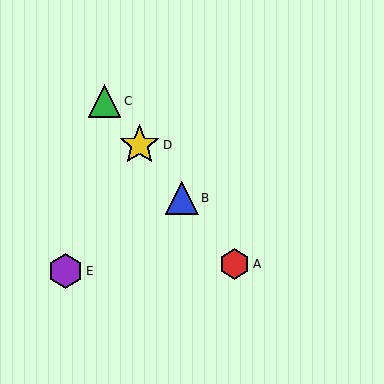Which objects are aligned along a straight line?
Objects A, B, C, D are aligned along a straight line.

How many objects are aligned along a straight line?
4 objects (A, B, C, D) are aligned along a straight line.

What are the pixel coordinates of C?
Object C is at (105, 101).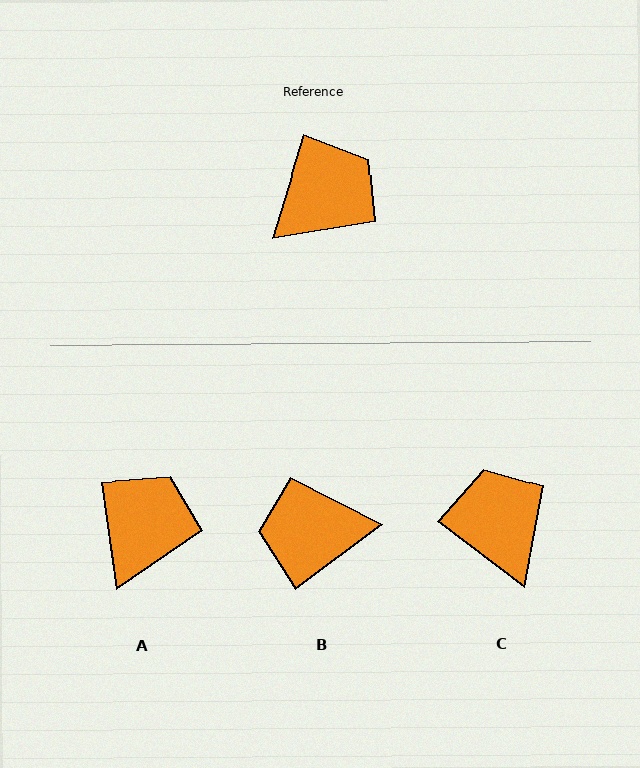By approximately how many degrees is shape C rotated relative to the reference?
Approximately 69 degrees counter-clockwise.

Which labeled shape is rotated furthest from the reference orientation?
B, about 144 degrees away.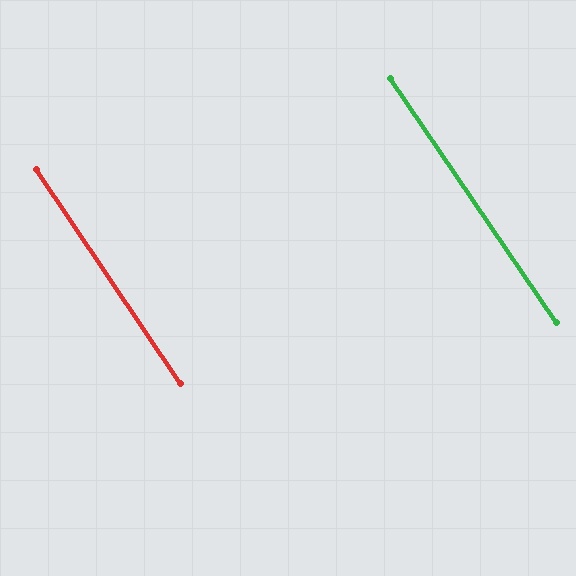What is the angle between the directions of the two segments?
Approximately 0 degrees.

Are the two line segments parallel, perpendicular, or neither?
Parallel — their directions differ by only 0.2°.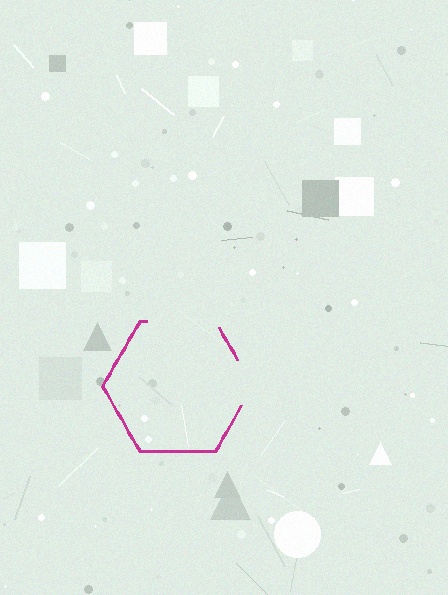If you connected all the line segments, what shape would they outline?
They would outline a hexagon.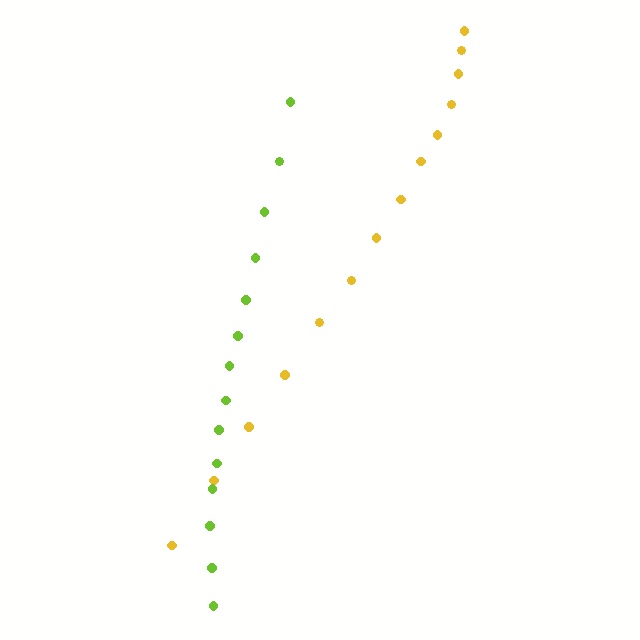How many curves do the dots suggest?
There are 2 distinct paths.